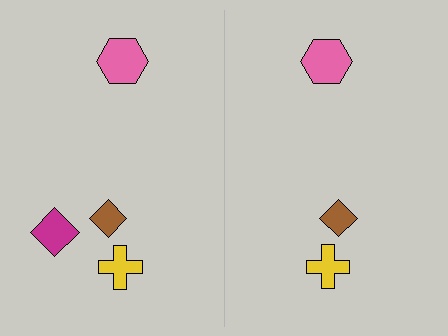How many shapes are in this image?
There are 7 shapes in this image.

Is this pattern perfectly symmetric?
No, the pattern is not perfectly symmetric. A magenta diamond is missing from the right side.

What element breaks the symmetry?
A magenta diamond is missing from the right side.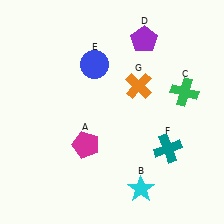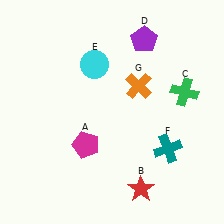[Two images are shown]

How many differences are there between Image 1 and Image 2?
There are 2 differences between the two images.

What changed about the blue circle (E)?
In Image 1, E is blue. In Image 2, it changed to cyan.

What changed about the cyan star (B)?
In Image 1, B is cyan. In Image 2, it changed to red.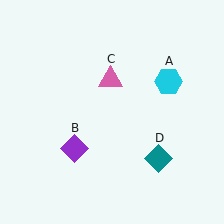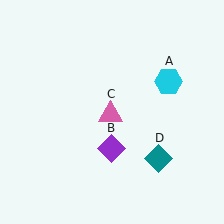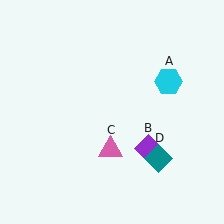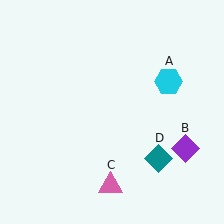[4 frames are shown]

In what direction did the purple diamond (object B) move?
The purple diamond (object B) moved right.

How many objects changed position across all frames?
2 objects changed position: purple diamond (object B), pink triangle (object C).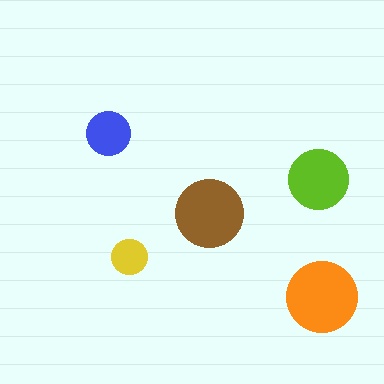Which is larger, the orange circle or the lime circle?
The orange one.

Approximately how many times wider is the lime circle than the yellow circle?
About 1.5 times wider.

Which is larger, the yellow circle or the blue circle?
The blue one.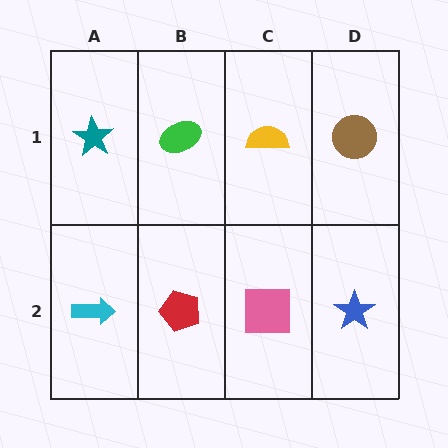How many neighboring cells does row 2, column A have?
2.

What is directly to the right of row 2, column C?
A blue star.